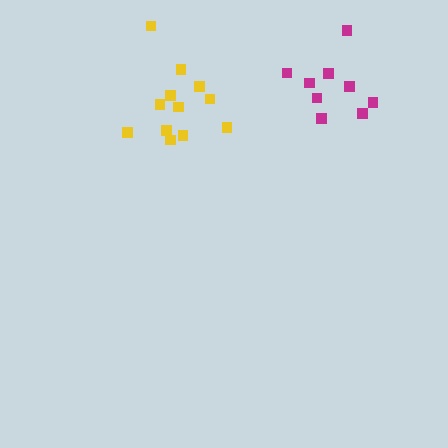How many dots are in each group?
Group 1: 12 dots, Group 2: 9 dots (21 total).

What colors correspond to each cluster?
The clusters are colored: yellow, magenta.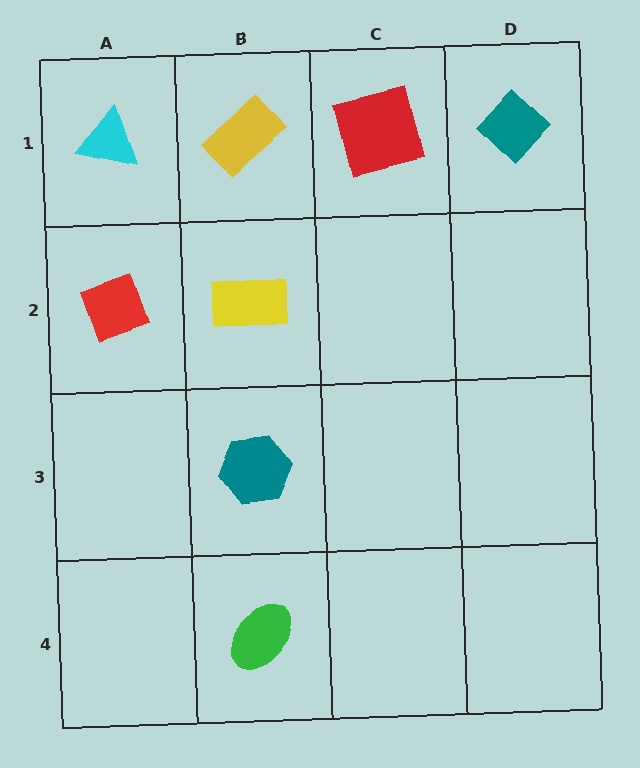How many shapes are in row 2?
2 shapes.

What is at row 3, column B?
A teal hexagon.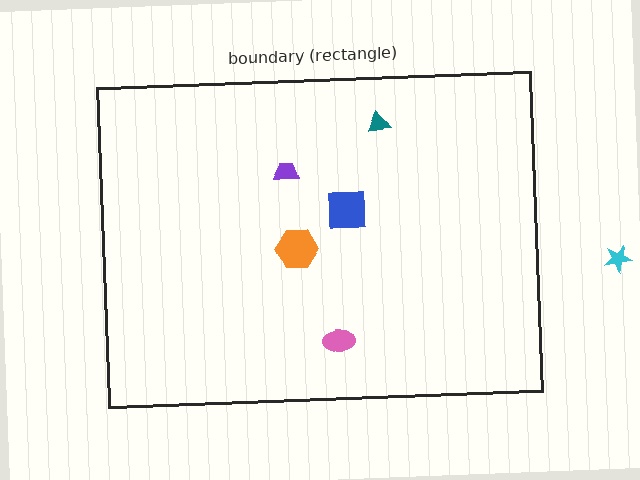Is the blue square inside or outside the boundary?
Inside.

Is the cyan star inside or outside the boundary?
Outside.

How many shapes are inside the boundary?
5 inside, 1 outside.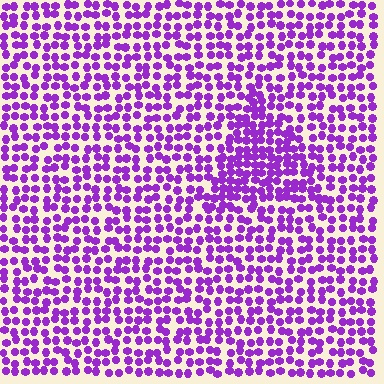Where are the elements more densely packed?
The elements are more densely packed inside the triangle boundary.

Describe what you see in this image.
The image contains small purple elements arranged at two different densities. A triangle-shaped region is visible where the elements are more densely packed than the surrounding area.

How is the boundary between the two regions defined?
The boundary is defined by a change in element density (approximately 1.6x ratio). All elements are the same color, size, and shape.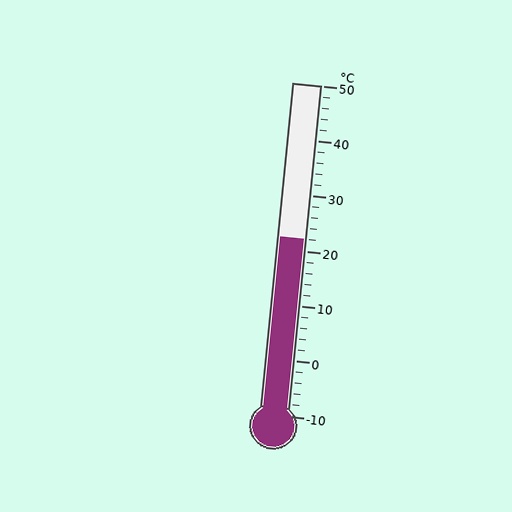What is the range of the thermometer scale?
The thermometer scale ranges from -10°C to 50°C.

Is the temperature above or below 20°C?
The temperature is above 20°C.